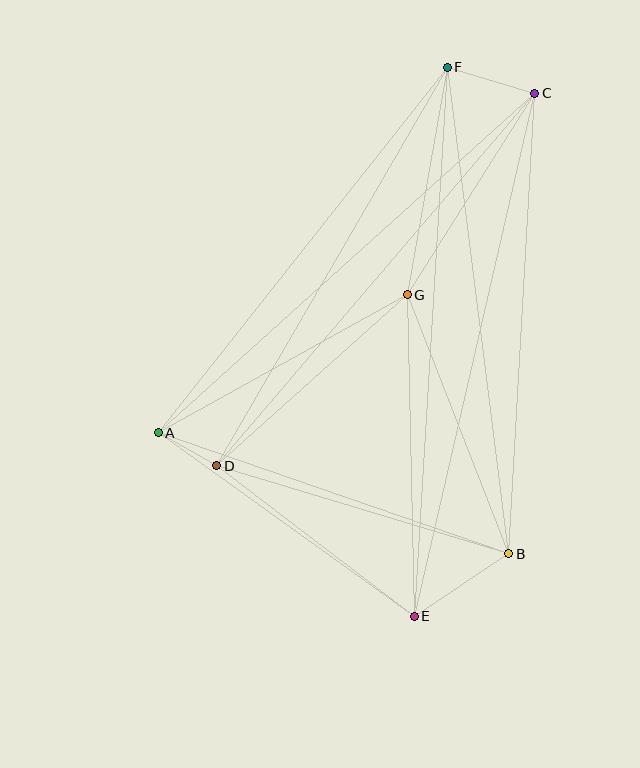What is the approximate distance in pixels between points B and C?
The distance between B and C is approximately 461 pixels.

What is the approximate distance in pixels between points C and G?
The distance between C and G is approximately 238 pixels.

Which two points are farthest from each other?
Points E and F are farthest from each other.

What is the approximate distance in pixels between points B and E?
The distance between B and E is approximately 113 pixels.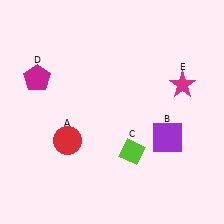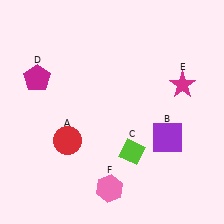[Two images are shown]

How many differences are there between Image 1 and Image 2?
There is 1 difference between the two images.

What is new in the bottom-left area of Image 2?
A pink hexagon (F) was added in the bottom-left area of Image 2.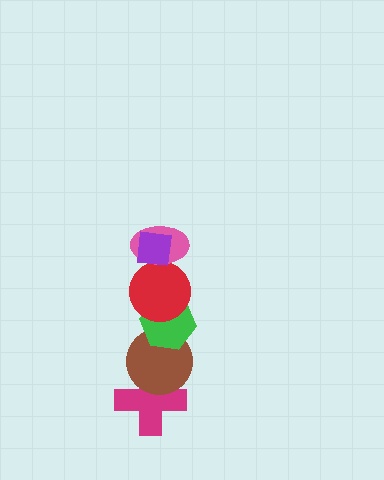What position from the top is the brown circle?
The brown circle is 5th from the top.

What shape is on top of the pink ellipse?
The purple square is on top of the pink ellipse.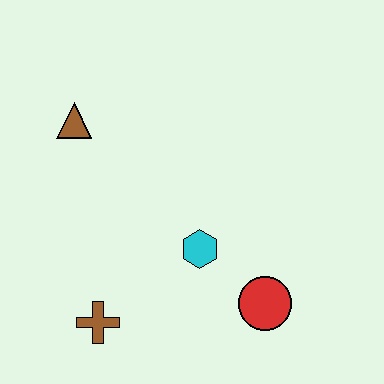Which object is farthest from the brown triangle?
The red circle is farthest from the brown triangle.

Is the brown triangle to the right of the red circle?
No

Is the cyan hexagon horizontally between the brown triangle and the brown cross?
No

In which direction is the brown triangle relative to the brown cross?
The brown triangle is above the brown cross.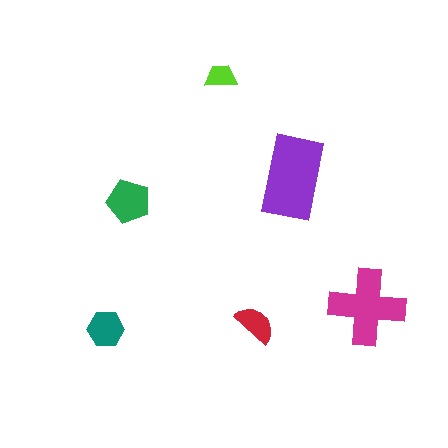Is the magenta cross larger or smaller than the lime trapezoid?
Larger.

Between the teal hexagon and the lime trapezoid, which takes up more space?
The teal hexagon.